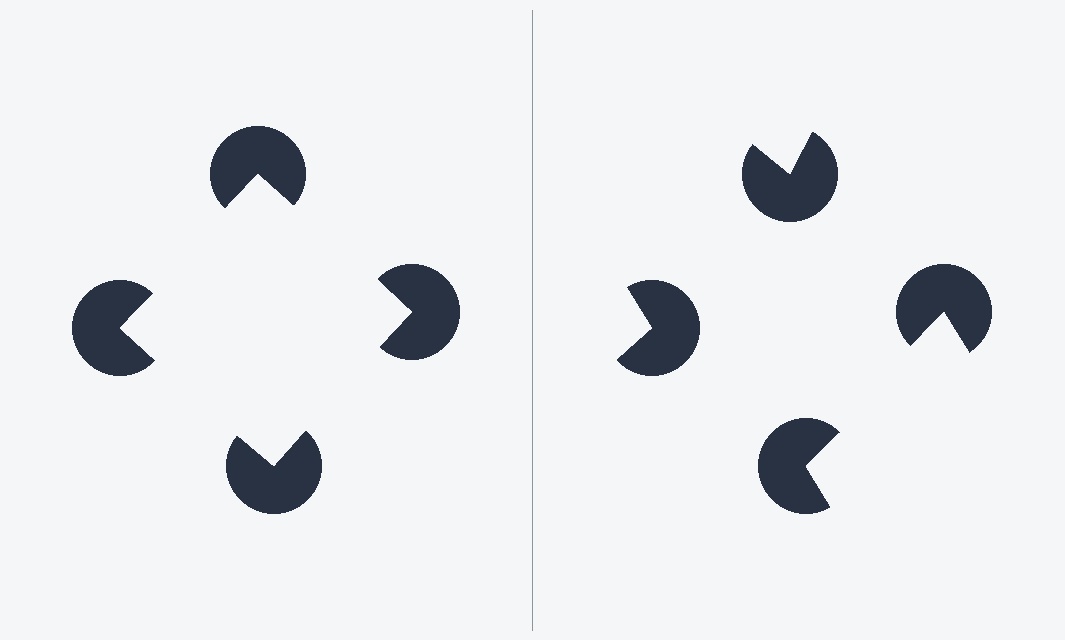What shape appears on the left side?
An illusory square.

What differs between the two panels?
The pac-man discs are positioned identically on both sides; only the wedge orientations differ. On the left they align to a square; on the right they are misaligned.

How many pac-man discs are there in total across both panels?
8 — 4 on each side.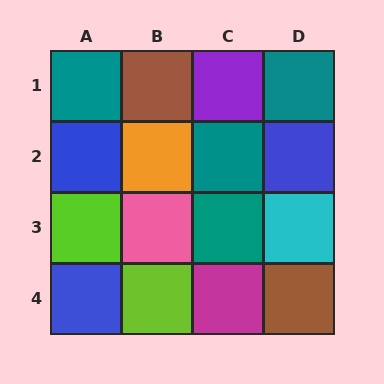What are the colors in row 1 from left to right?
Teal, brown, purple, teal.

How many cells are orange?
1 cell is orange.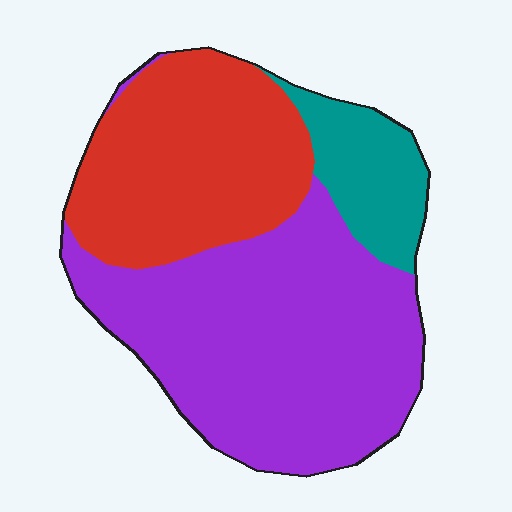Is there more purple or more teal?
Purple.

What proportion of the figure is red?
Red takes up about one third (1/3) of the figure.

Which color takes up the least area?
Teal, at roughly 15%.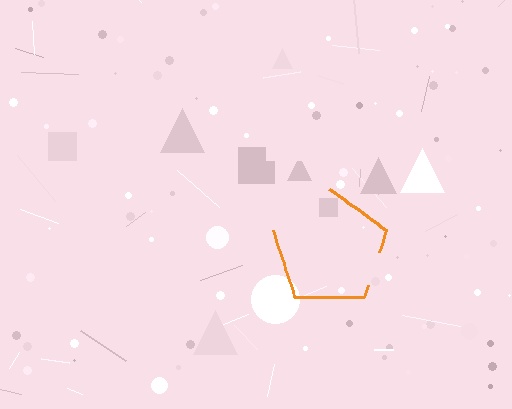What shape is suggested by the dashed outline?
The dashed outline suggests a pentagon.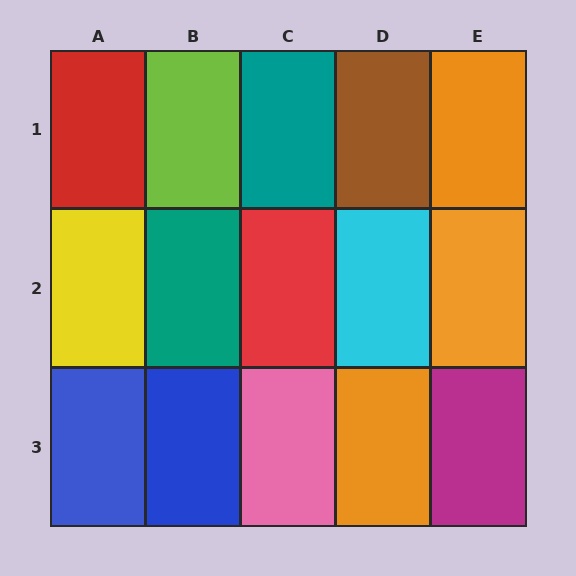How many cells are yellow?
1 cell is yellow.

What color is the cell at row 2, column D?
Cyan.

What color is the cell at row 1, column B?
Lime.